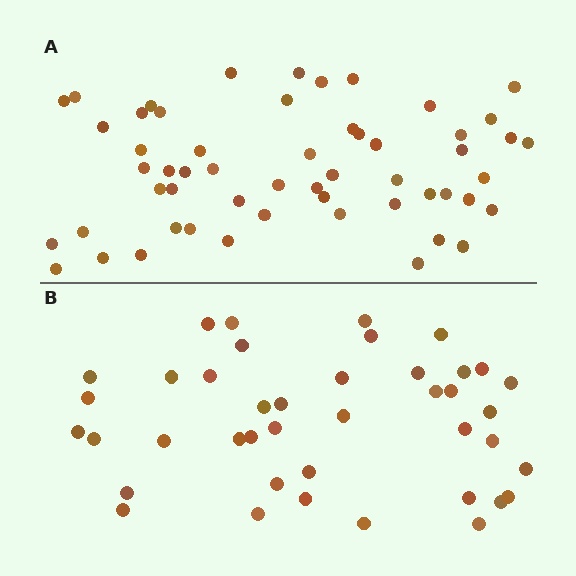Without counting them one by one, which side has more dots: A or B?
Region A (the top region) has more dots.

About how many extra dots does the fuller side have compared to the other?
Region A has approximately 15 more dots than region B.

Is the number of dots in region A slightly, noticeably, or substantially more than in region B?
Region A has noticeably more, but not dramatically so. The ratio is roughly 1.3 to 1.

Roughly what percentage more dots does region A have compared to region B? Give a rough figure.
About 35% more.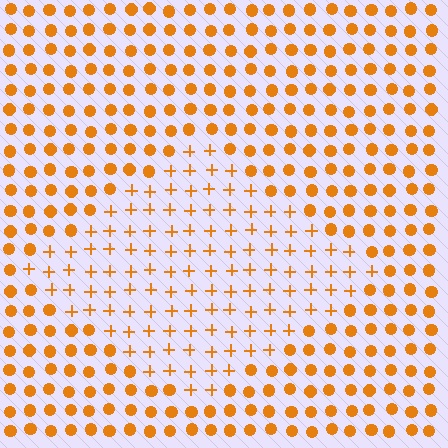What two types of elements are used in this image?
The image uses plus signs inside the diamond region and circles outside it.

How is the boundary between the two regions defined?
The boundary is defined by a change in element shape: plus signs inside vs. circles outside. All elements share the same color and spacing.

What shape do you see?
I see a diamond.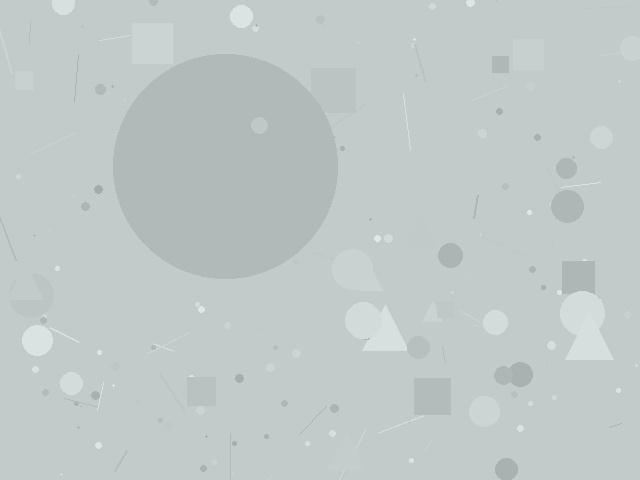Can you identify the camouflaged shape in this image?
The camouflaged shape is a circle.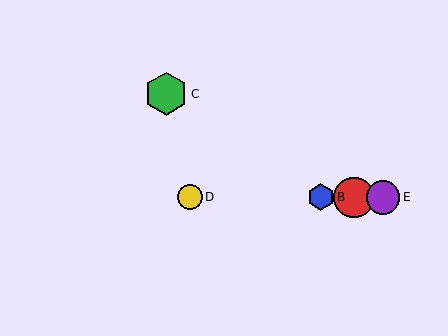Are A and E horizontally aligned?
Yes, both are at y≈197.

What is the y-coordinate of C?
Object C is at y≈94.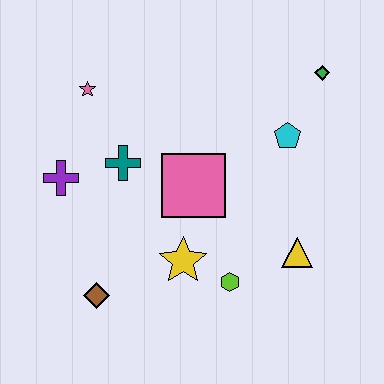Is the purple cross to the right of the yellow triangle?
No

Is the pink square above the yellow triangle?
Yes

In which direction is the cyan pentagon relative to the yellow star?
The cyan pentagon is above the yellow star.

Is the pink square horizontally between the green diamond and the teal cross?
Yes